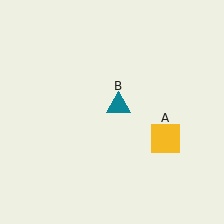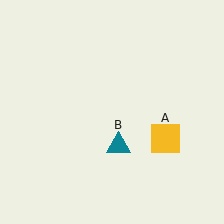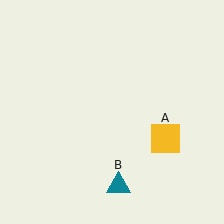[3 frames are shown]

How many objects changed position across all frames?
1 object changed position: teal triangle (object B).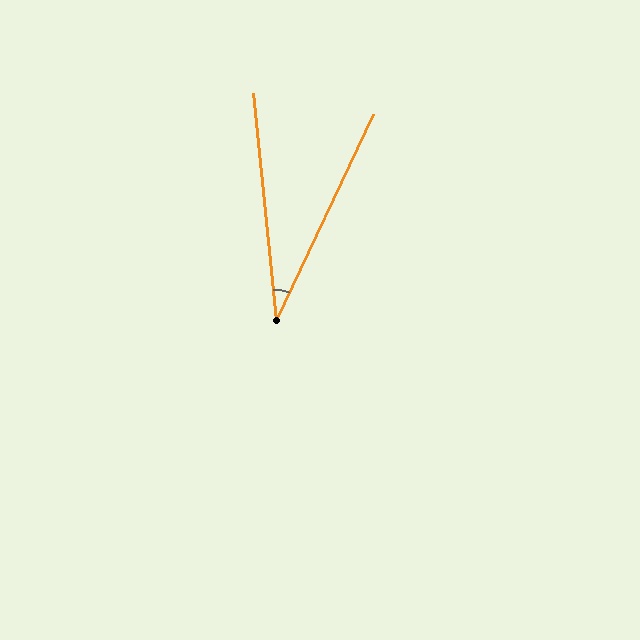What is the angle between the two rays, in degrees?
Approximately 31 degrees.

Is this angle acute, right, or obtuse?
It is acute.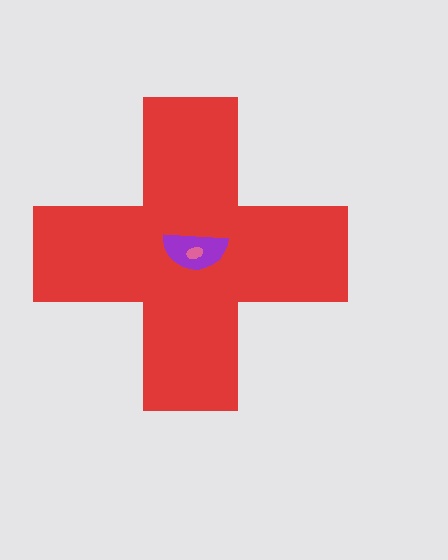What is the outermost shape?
The red cross.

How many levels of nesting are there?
3.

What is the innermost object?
The pink ellipse.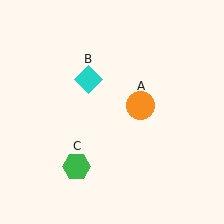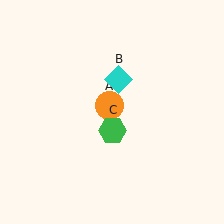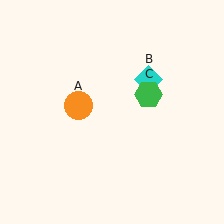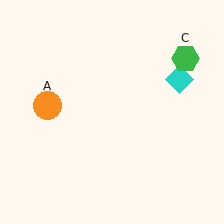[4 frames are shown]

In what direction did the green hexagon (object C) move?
The green hexagon (object C) moved up and to the right.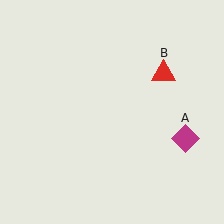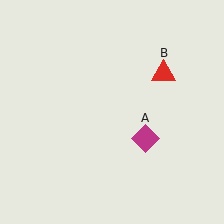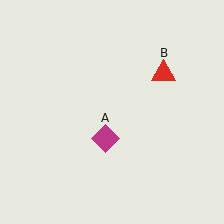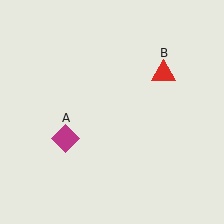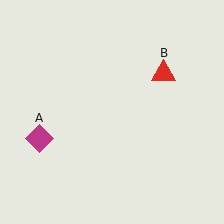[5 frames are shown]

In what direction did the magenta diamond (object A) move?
The magenta diamond (object A) moved left.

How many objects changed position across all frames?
1 object changed position: magenta diamond (object A).